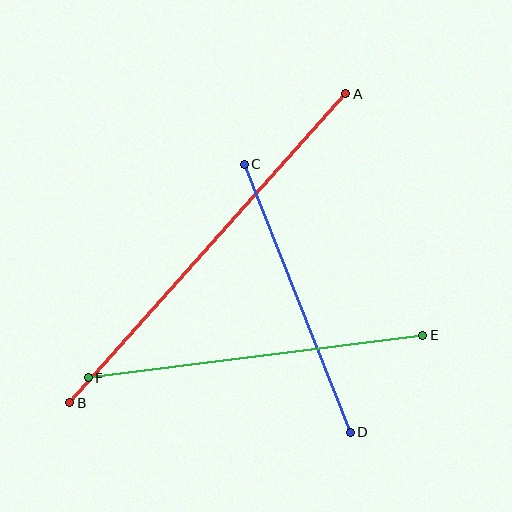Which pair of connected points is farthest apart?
Points A and B are farthest apart.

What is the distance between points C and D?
The distance is approximately 288 pixels.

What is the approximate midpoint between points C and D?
The midpoint is at approximately (297, 298) pixels.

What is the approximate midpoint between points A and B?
The midpoint is at approximately (208, 248) pixels.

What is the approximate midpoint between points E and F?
The midpoint is at approximately (256, 357) pixels.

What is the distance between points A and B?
The distance is approximately 414 pixels.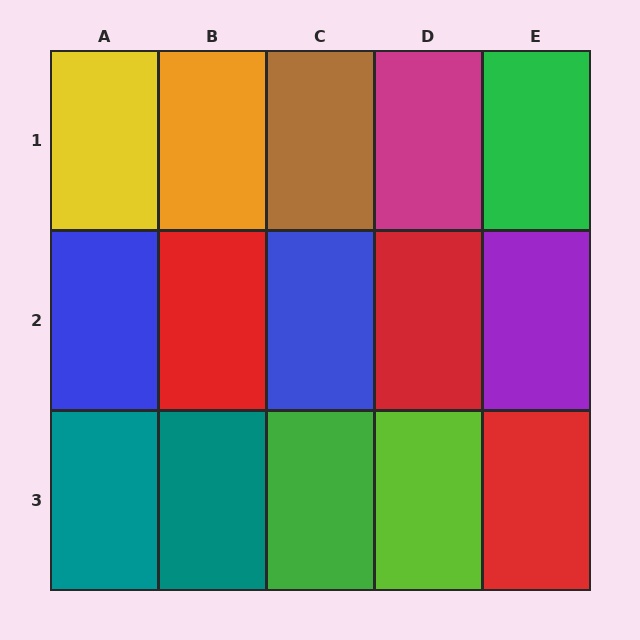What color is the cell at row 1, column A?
Yellow.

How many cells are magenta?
1 cell is magenta.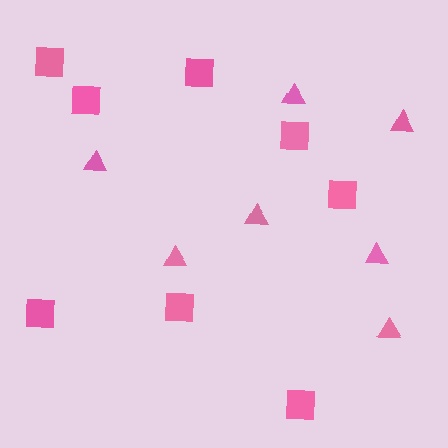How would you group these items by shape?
There are 2 groups: one group of triangles (7) and one group of squares (8).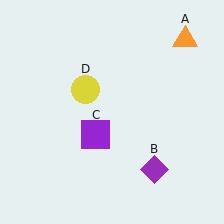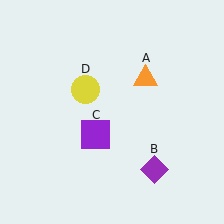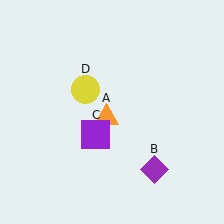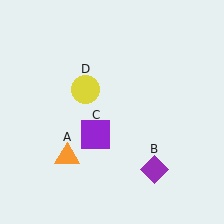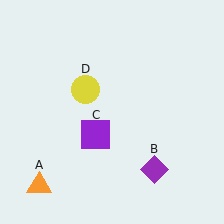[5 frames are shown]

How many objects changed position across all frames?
1 object changed position: orange triangle (object A).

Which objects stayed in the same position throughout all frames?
Purple diamond (object B) and purple square (object C) and yellow circle (object D) remained stationary.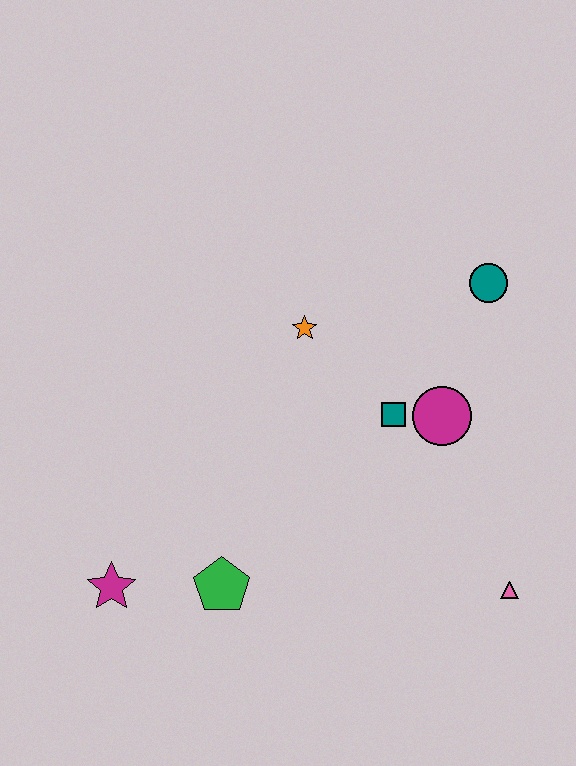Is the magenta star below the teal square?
Yes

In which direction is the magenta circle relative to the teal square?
The magenta circle is to the right of the teal square.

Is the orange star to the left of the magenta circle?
Yes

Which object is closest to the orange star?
The teal square is closest to the orange star.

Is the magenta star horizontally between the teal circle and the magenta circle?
No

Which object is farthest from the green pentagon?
The teal circle is farthest from the green pentagon.